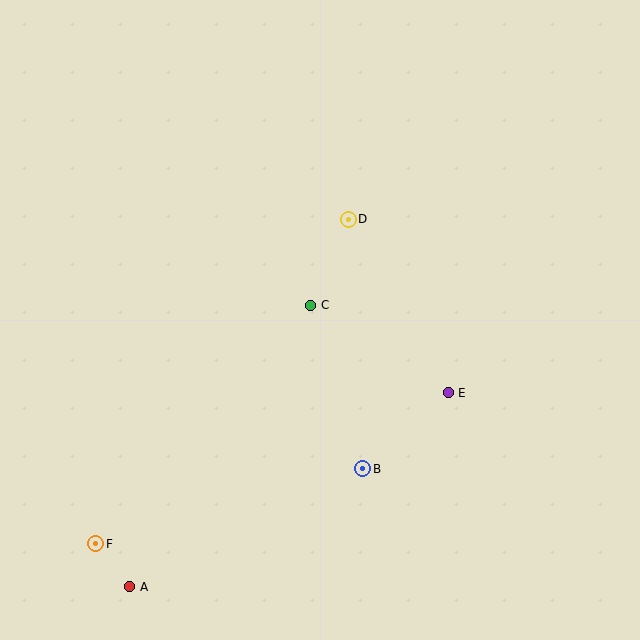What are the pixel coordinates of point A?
Point A is at (130, 587).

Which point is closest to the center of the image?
Point C at (311, 305) is closest to the center.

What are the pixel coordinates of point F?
Point F is at (96, 544).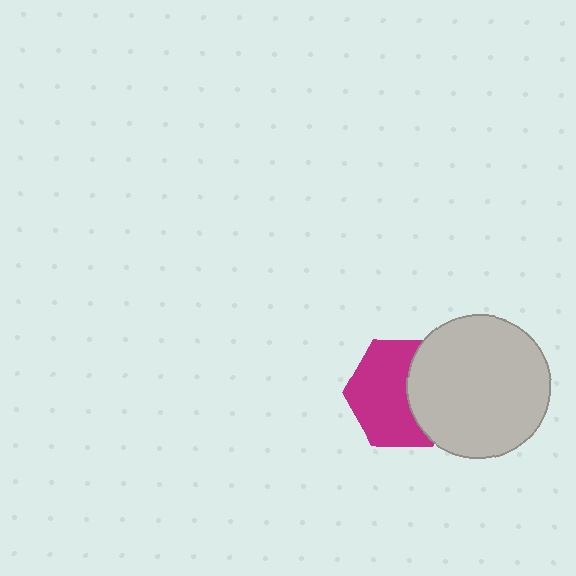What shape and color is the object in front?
The object in front is a light gray circle.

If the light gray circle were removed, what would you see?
You would see the complete magenta hexagon.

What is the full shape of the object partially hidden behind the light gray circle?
The partially hidden object is a magenta hexagon.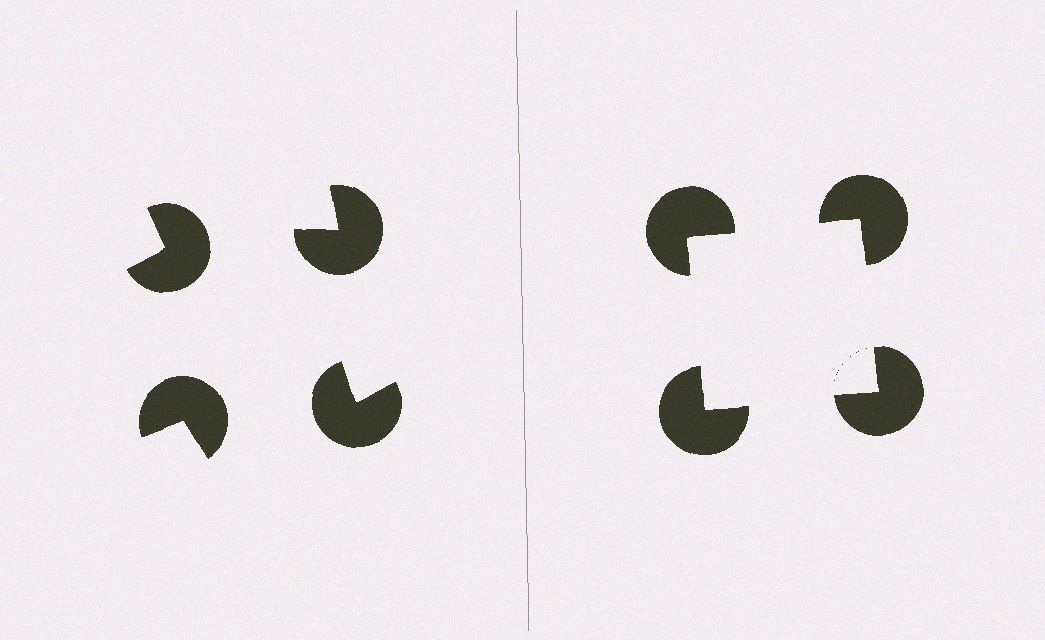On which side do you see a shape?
An illusory square appears on the right side. On the left side the wedge cuts are rotated, so no coherent shape forms.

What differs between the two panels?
The pac-man discs are positioned identically on both sides; only the wedge orientations differ. On the right they align to a square; on the left they are misaligned.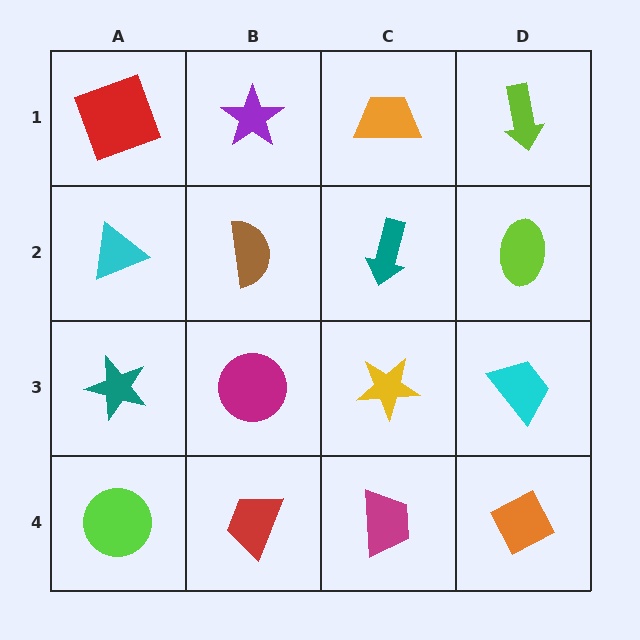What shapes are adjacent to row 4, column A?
A teal star (row 3, column A), a red trapezoid (row 4, column B).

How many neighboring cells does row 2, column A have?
3.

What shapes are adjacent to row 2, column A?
A red square (row 1, column A), a teal star (row 3, column A), a brown semicircle (row 2, column B).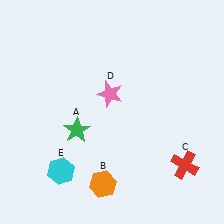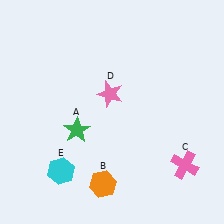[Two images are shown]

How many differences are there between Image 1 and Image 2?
There is 1 difference between the two images.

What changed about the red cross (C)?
In Image 1, C is red. In Image 2, it changed to pink.